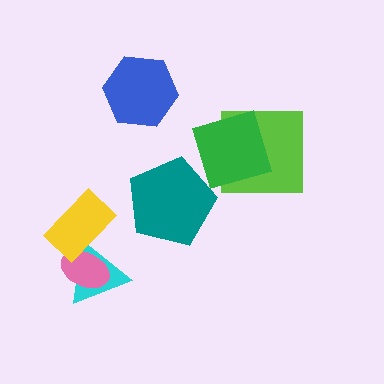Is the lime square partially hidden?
Yes, it is partially covered by another shape.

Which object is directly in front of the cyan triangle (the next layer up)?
The pink ellipse is directly in front of the cyan triangle.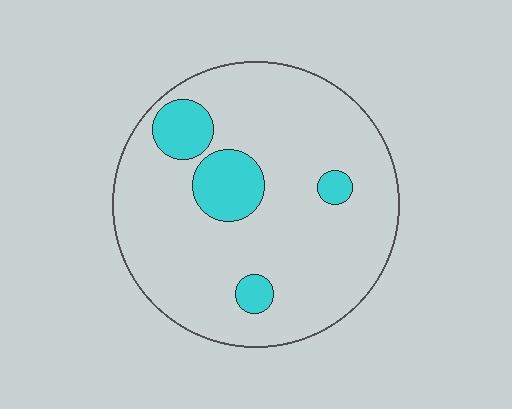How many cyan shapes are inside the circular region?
4.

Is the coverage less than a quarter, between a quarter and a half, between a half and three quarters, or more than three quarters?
Less than a quarter.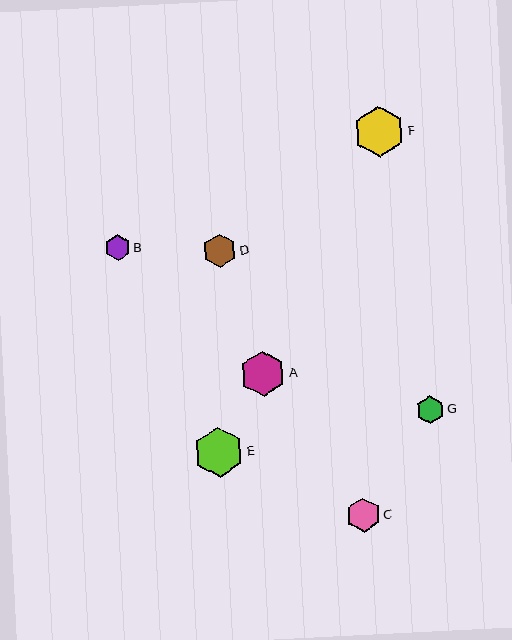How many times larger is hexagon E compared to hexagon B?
Hexagon E is approximately 1.9 times the size of hexagon B.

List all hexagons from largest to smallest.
From largest to smallest: F, E, A, C, D, G, B.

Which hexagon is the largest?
Hexagon F is the largest with a size of approximately 51 pixels.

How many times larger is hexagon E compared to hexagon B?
Hexagon E is approximately 1.9 times the size of hexagon B.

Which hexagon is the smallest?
Hexagon B is the smallest with a size of approximately 26 pixels.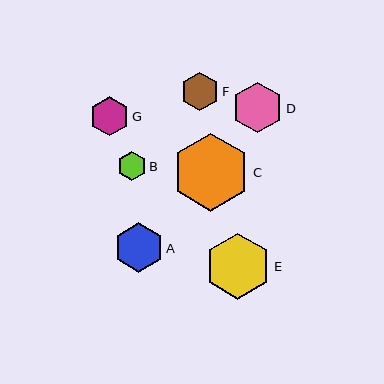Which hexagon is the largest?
Hexagon C is the largest with a size of approximately 78 pixels.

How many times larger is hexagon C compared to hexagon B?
Hexagon C is approximately 2.7 times the size of hexagon B.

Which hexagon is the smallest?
Hexagon B is the smallest with a size of approximately 29 pixels.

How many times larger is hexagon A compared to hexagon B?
Hexagon A is approximately 1.7 times the size of hexagon B.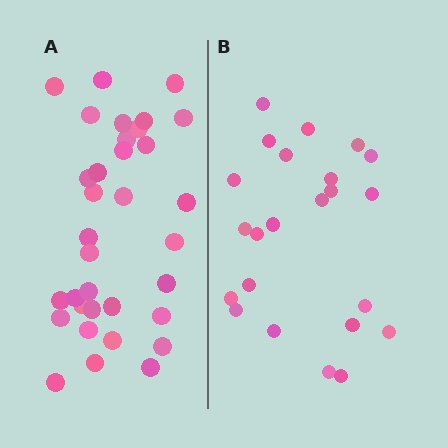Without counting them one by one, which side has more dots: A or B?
Region A (the left region) has more dots.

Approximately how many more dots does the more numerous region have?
Region A has roughly 12 or so more dots than region B.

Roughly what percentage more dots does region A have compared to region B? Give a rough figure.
About 50% more.